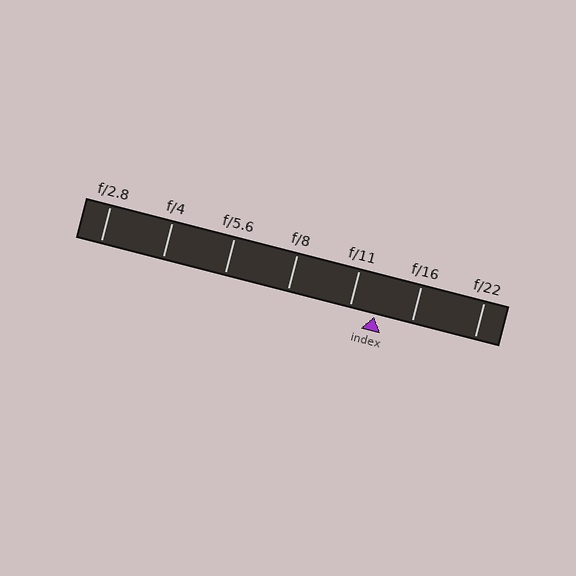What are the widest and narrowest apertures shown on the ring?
The widest aperture shown is f/2.8 and the narrowest is f/22.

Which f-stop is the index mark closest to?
The index mark is closest to f/11.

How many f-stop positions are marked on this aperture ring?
There are 7 f-stop positions marked.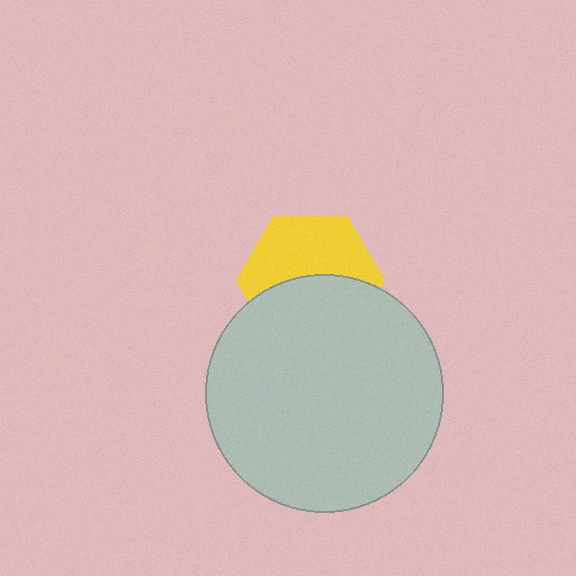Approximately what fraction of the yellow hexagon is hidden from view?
Roughly 49% of the yellow hexagon is hidden behind the light gray circle.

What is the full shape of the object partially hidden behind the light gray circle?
The partially hidden object is a yellow hexagon.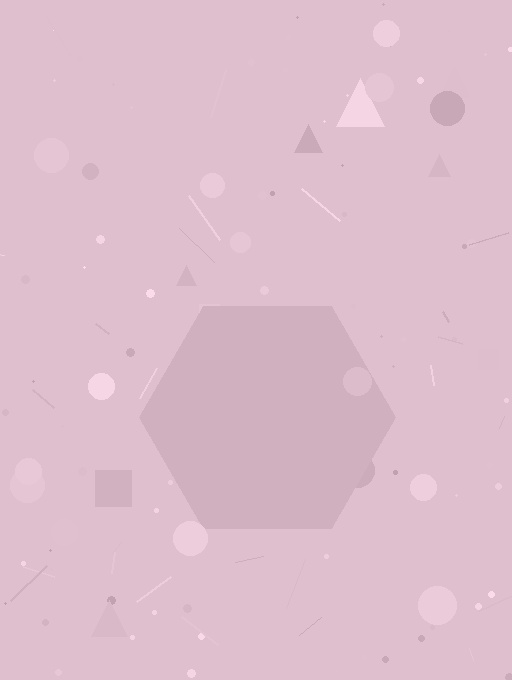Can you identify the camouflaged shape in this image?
The camouflaged shape is a hexagon.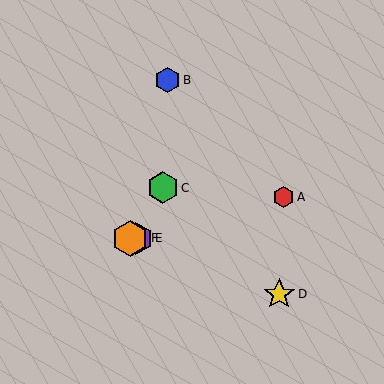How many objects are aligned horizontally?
2 objects (E, F) are aligned horizontally.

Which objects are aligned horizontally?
Objects E, F are aligned horizontally.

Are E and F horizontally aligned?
Yes, both are at y≈238.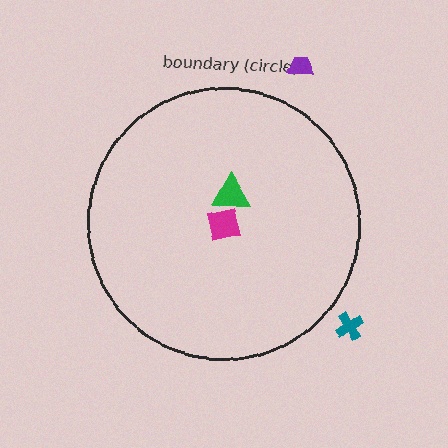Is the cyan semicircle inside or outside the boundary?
Inside.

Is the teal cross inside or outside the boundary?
Outside.